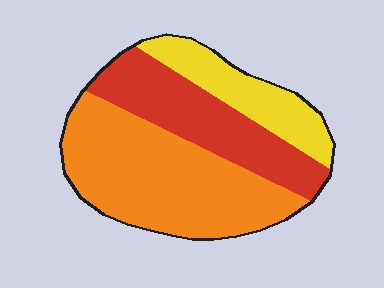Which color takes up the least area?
Yellow, at roughly 20%.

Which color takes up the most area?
Orange, at roughly 50%.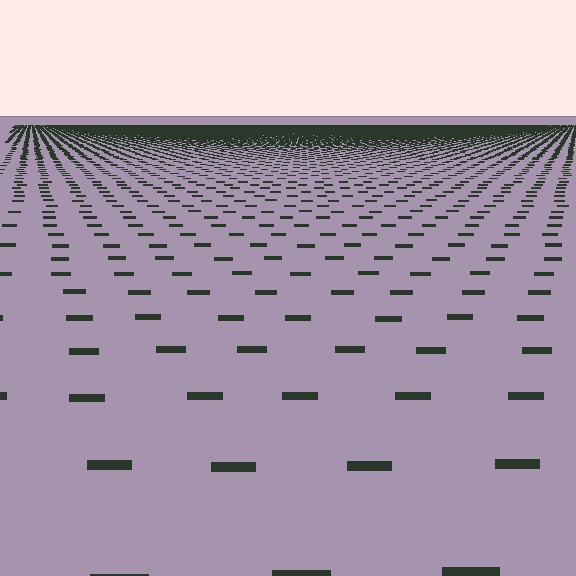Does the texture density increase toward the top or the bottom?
Density increases toward the top.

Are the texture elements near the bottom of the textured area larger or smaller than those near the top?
Larger. Near the bottom, elements are closer to the viewer and appear at a bigger on-screen size.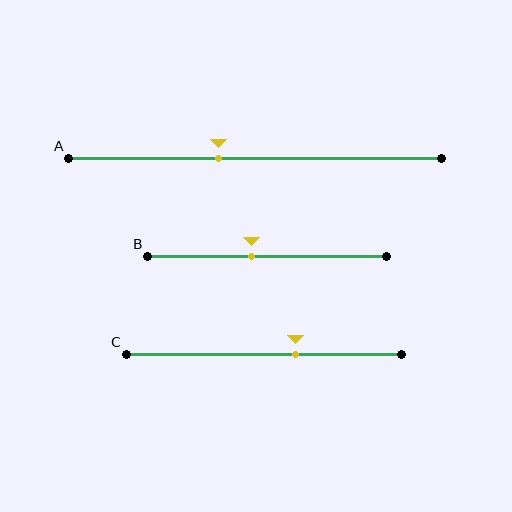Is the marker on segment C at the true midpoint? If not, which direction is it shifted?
No, the marker on segment C is shifted to the right by about 12% of the segment length.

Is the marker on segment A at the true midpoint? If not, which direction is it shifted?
No, the marker on segment A is shifted to the left by about 10% of the segment length.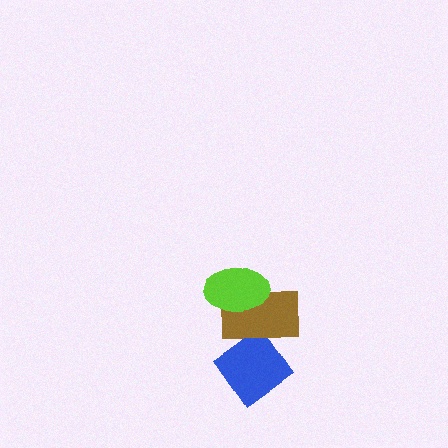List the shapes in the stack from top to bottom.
From top to bottom: the lime ellipse, the brown rectangle, the blue diamond.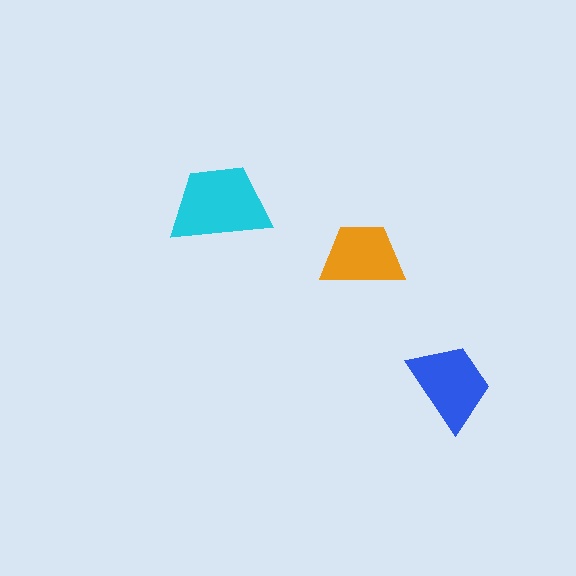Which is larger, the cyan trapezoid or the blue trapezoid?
The cyan one.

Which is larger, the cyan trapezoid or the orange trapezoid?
The cyan one.